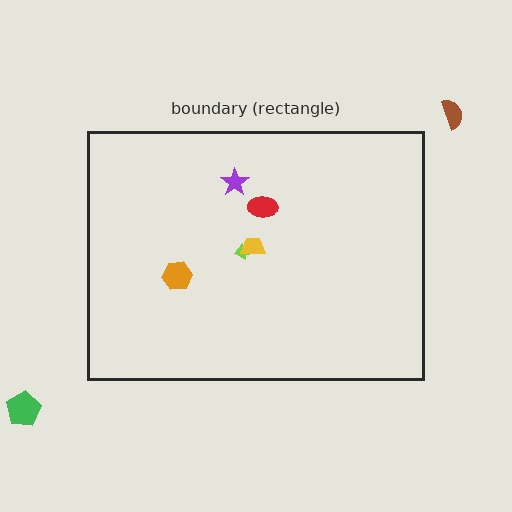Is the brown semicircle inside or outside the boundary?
Outside.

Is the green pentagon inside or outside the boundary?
Outside.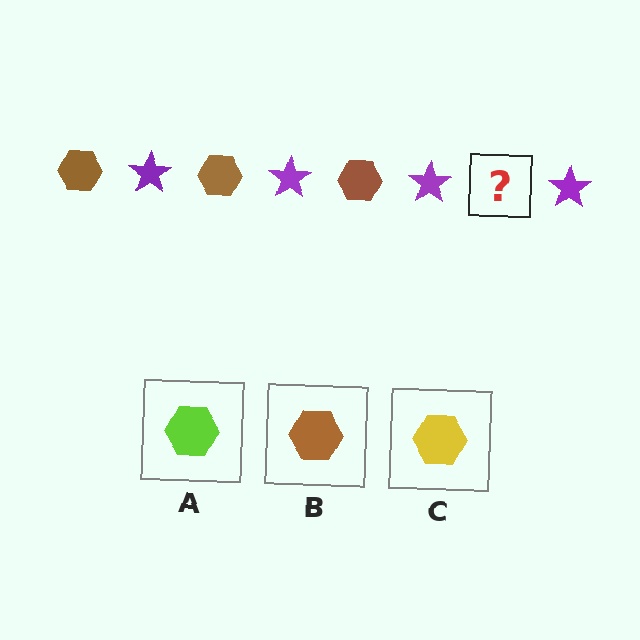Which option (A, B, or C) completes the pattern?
B.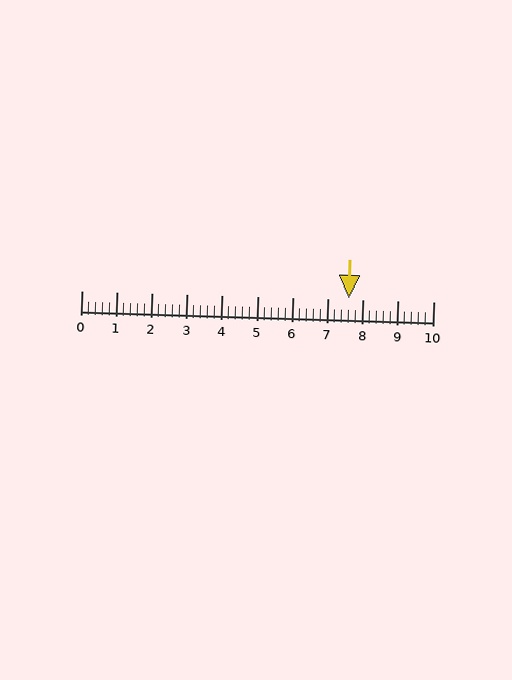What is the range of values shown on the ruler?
The ruler shows values from 0 to 10.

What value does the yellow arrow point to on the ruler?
The yellow arrow points to approximately 7.6.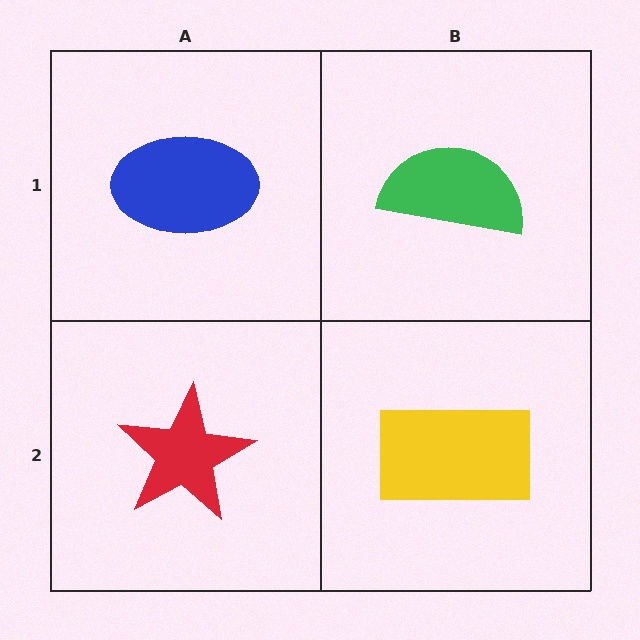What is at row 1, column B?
A green semicircle.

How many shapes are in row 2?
2 shapes.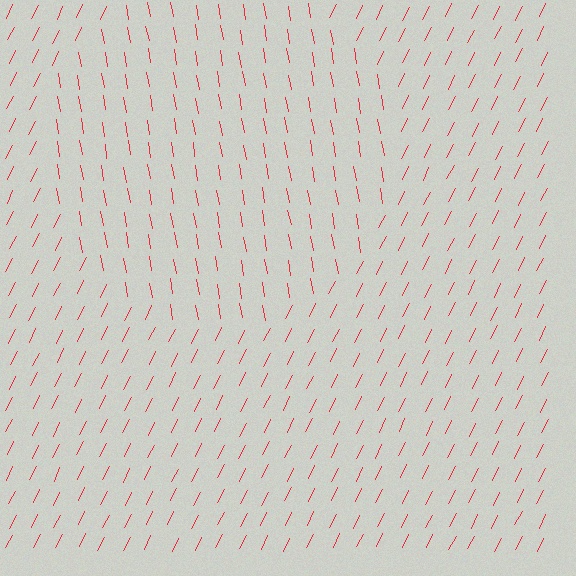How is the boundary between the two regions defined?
The boundary is defined purely by a change in line orientation (approximately 36 degrees difference). All lines are the same color and thickness.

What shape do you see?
I see a circle.